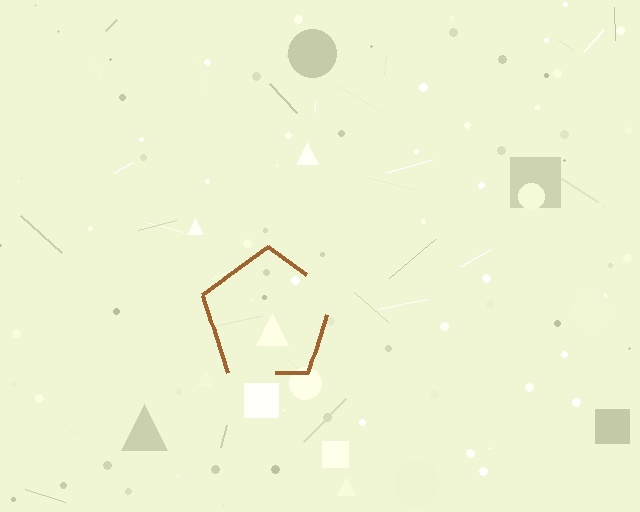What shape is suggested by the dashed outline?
The dashed outline suggests a pentagon.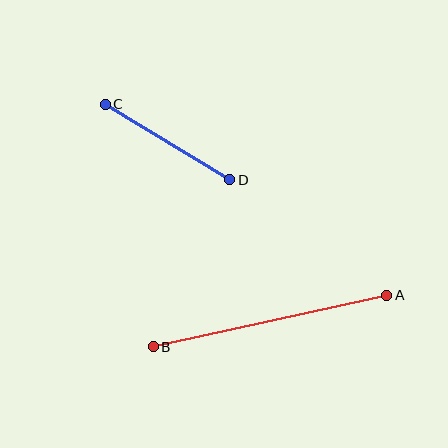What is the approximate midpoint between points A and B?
The midpoint is at approximately (270, 321) pixels.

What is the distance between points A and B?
The distance is approximately 239 pixels.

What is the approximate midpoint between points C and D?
The midpoint is at approximately (168, 142) pixels.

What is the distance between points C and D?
The distance is approximately 146 pixels.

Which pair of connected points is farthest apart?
Points A and B are farthest apart.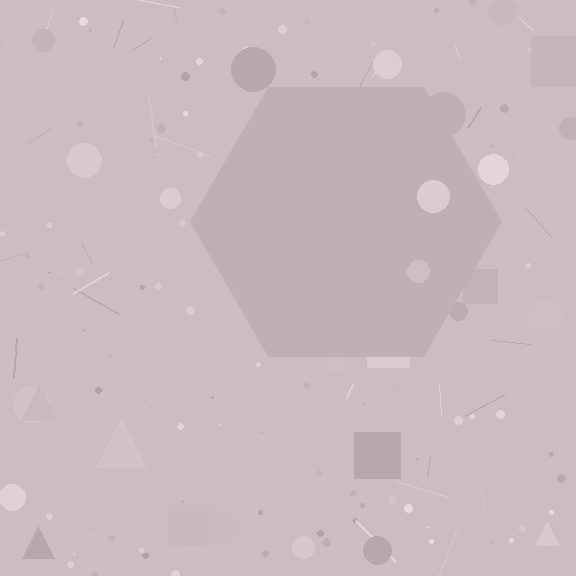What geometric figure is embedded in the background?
A hexagon is embedded in the background.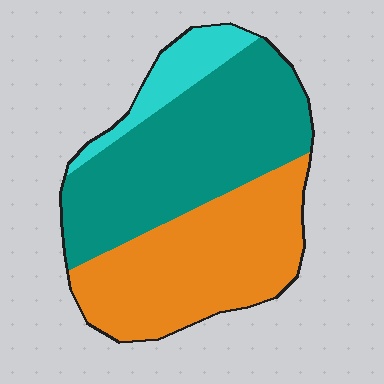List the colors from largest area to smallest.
From largest to smallest: teal, orange, cyan.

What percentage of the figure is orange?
Orange takes up about two fifths (2/5) of the figure.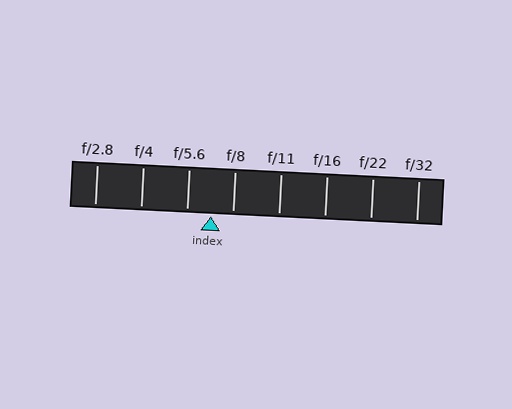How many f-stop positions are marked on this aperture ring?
There are 8 f-stop positions marked.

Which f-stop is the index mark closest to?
The index mark is closest to f/8.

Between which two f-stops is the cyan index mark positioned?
The index mark is between f/5.6 and f/8.